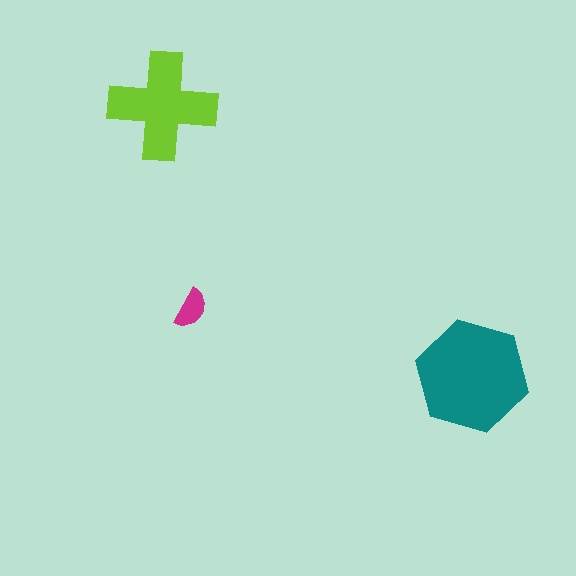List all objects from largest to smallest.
The teal hexagon, the lime cross, the magenta semicircle.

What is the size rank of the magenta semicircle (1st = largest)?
3rd.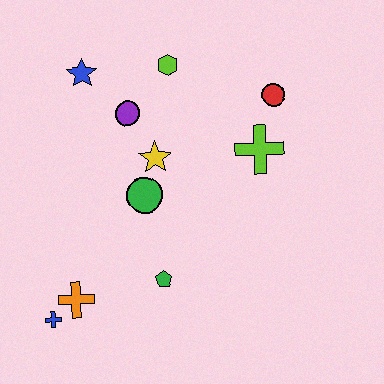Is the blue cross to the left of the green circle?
Yes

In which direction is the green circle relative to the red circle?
The green circle is to the left of the red circle.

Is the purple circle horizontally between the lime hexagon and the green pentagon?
No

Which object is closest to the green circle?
The yellow star is closest to the green circle.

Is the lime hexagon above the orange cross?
Yes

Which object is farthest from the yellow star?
The blue cross is farthest from the yellow star.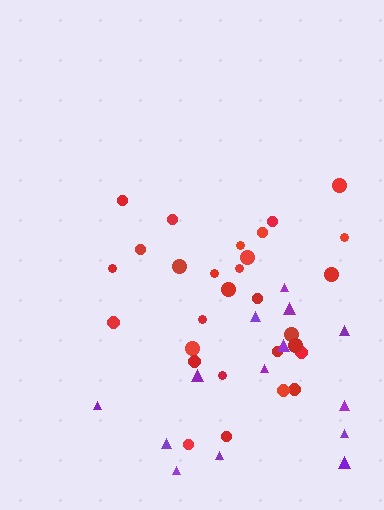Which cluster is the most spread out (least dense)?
Purple.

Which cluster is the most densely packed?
Red.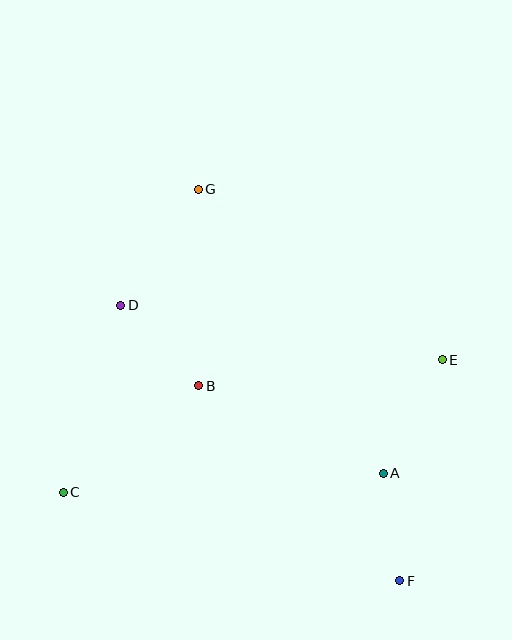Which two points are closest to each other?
Points A and F are closest to each other.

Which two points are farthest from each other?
Points F and G are farthest from each other.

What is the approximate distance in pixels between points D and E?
The distance between D and E is approximately 326 pixels.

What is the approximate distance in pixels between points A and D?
The distance between A and D is approximately 311 pixels.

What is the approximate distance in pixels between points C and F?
The distance between C and F is approximately 349 pixels.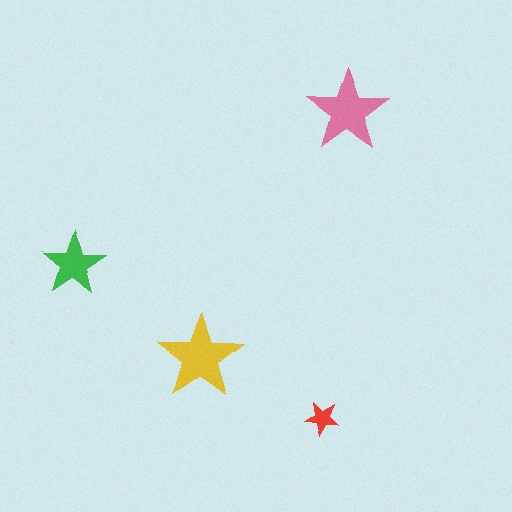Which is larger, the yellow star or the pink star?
The yellow one.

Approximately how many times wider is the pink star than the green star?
About 1.5 times wider.